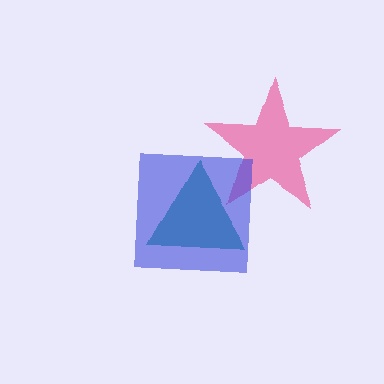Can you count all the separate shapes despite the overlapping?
Yes, there are 3 separate shapes.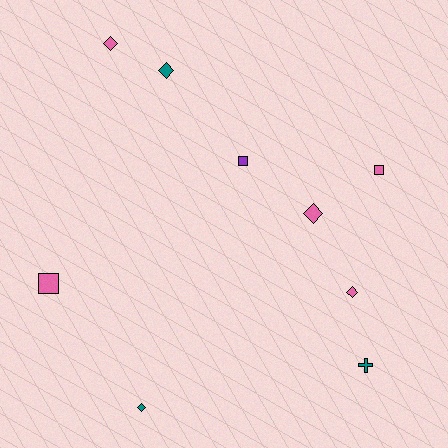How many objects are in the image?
There are 9 objects.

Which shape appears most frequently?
Diamond, with 5 objects.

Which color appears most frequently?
Pink, with 5 objects.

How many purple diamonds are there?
There are no purple diamonds.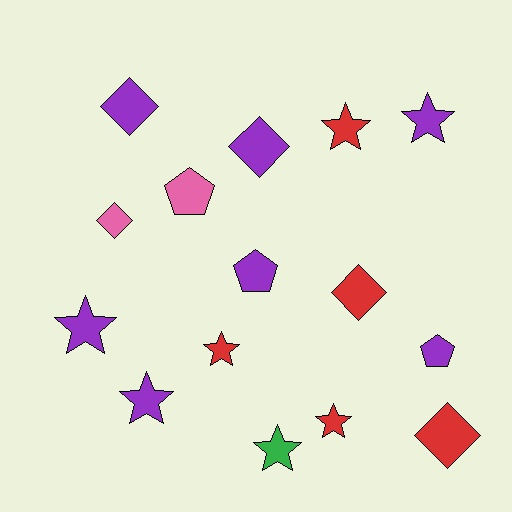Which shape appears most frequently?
Star, with 7 objects.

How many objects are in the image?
There are 15 objects.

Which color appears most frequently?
Purple, with 7 objects.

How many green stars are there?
There is 1 green star.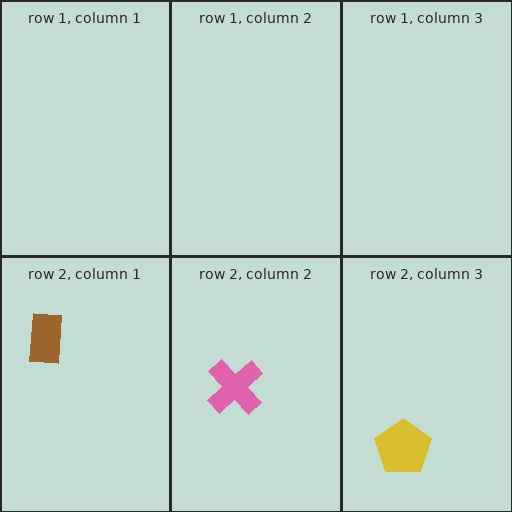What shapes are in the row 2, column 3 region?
The yellow pentagon.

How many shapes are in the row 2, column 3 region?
1.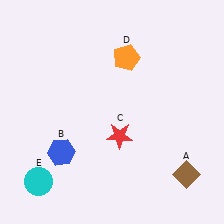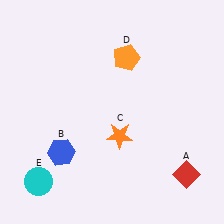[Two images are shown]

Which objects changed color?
A changed from brown to red. C changed from red to orange.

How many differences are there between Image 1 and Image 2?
There are 2 differences between the two images.